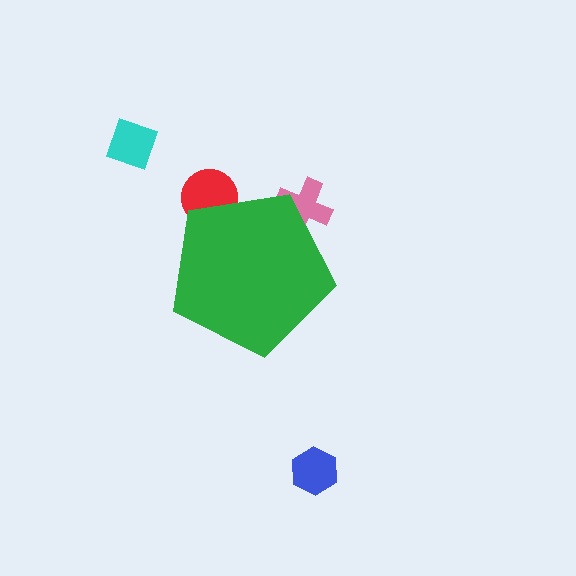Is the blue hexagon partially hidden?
No, the blue hexagon is fully visible.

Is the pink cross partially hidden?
Yes, the pink cross is partially hidden behind the green pentagon.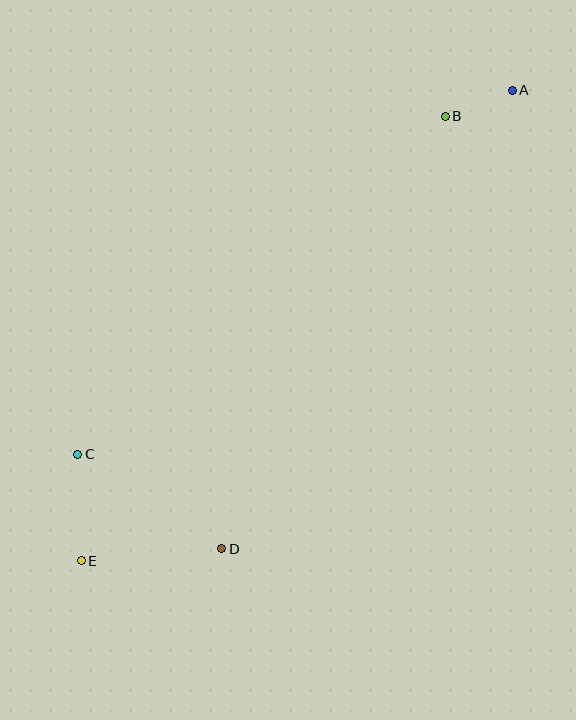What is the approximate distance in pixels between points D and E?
The distance between D and E is approximately 141 pixels.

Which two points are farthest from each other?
Points A and E are farthest from each other.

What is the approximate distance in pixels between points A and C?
The distance between A and C is approximately 567 pixels.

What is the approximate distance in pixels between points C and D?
The distance between C and D is approximately 172 pixels.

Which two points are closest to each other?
Points A and B are closest to each other.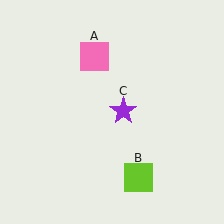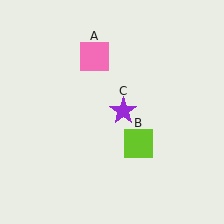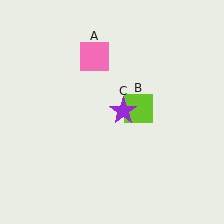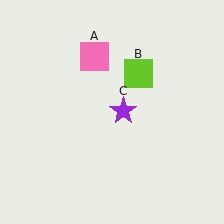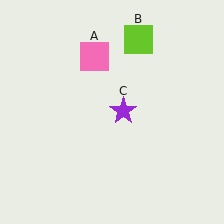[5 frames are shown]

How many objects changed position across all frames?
1 object changed position: lime square (object B).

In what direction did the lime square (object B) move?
The lime square (object B) moved up.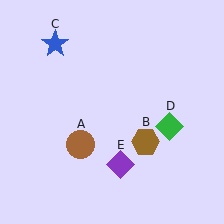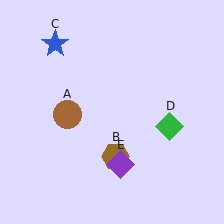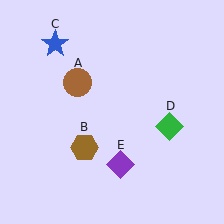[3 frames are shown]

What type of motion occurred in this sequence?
The brown circle (object A), brown hexagon (object B) rotated clockwise around the center of the scene.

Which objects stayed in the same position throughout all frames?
Blue star (object C) and green diamond (object D) and purple diamond (object E) remained stationary.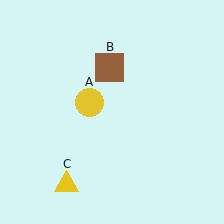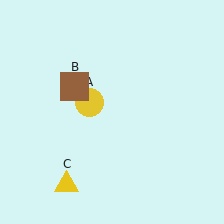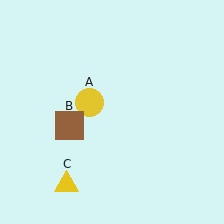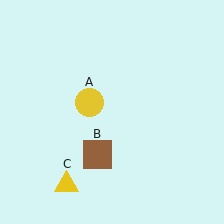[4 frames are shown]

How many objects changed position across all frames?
1 object changed position: brown square (object B).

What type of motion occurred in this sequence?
The brown square (object B) rotated counterclockwise around the center of the scene.